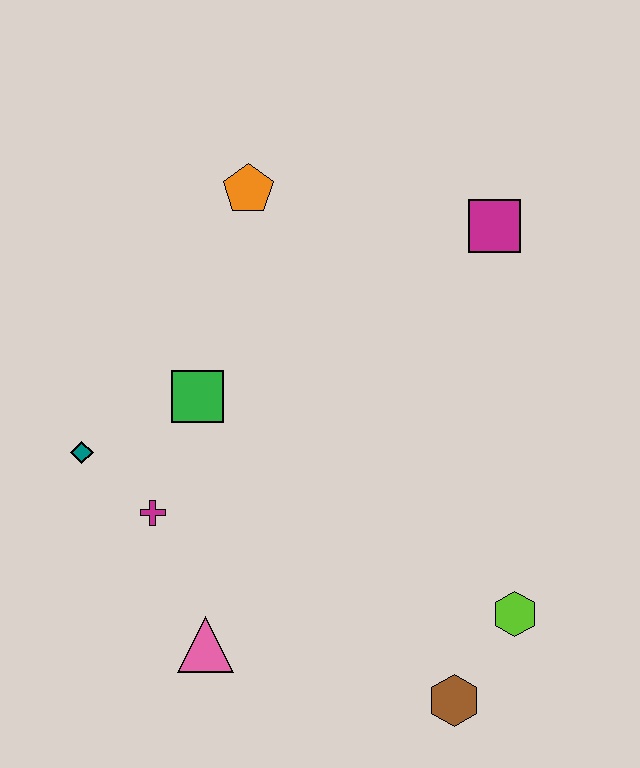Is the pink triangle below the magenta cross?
Yes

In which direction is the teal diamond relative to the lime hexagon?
The teal diamond is to the left of the lime hexagon.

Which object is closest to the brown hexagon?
The lime hexagon is closest to the brown hexagon.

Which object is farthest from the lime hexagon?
The orange pentagon is farthest from the lime hexagon.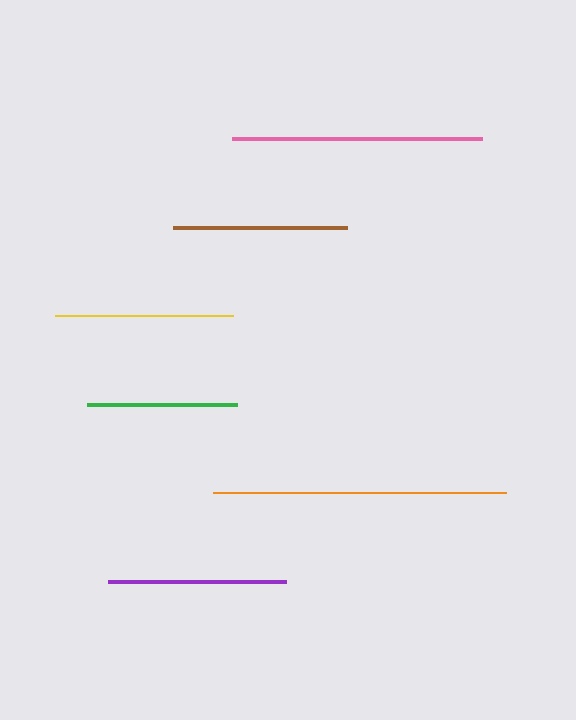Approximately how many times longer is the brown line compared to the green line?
The brown line is approximately 1.2 times the length of the green line.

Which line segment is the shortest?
The green line is the shortest at approximately 150 pixels.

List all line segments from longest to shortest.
From longest to shortest: orange, pink, yellow, purple, brown, green.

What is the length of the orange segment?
The orange segment is approximately 293 pixels long.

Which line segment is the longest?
The orange line is the longest at approximately 293 pixels.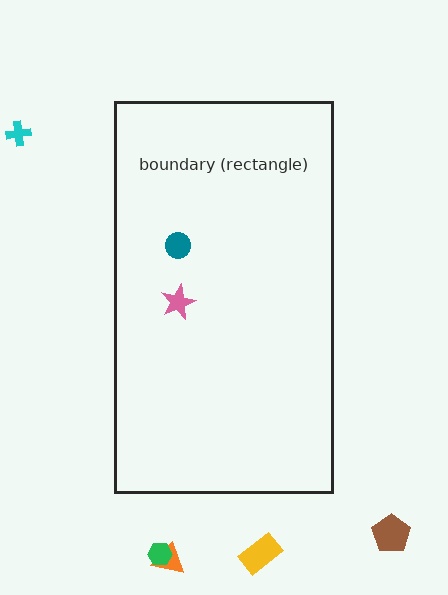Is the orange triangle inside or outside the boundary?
Outside.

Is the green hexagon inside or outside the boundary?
Outside.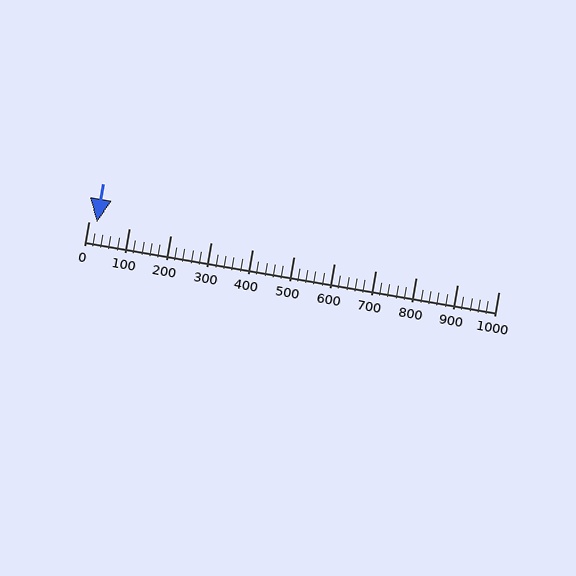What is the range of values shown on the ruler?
The ruler shows values from 0 to 1000.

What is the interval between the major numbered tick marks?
The major tick marks are spaced 100 units apart.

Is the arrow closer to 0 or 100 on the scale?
The arrow is closer to 0.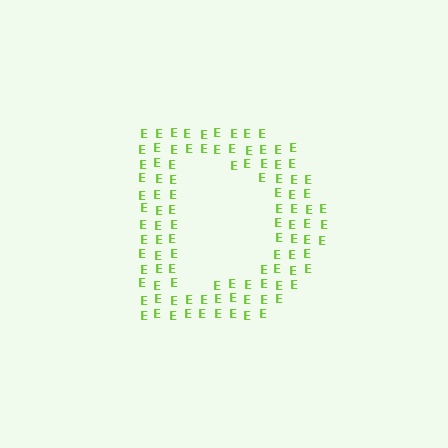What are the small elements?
The small elements are letter E's.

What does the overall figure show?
The overall figure shows the letter D.